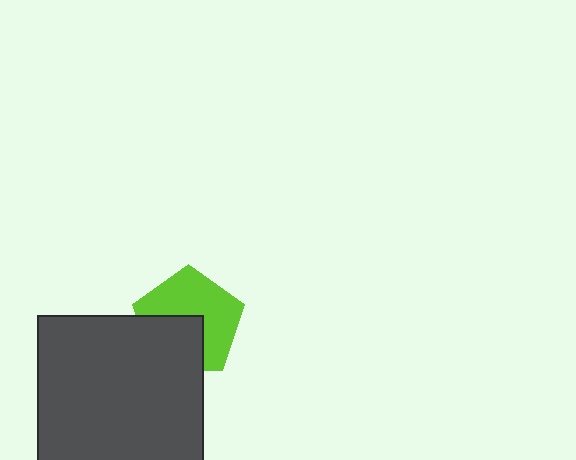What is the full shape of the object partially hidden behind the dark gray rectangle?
The partially hidden object is a lime pentagon.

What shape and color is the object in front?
The object in front is a dark gray rectangle.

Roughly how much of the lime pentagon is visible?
About half of it is visible (roughly 61%).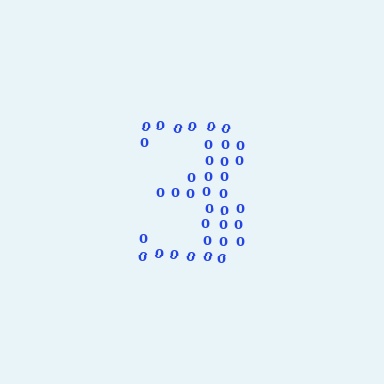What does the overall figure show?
The overall figure shows the digit 3.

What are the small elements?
The small elements are digit 0's.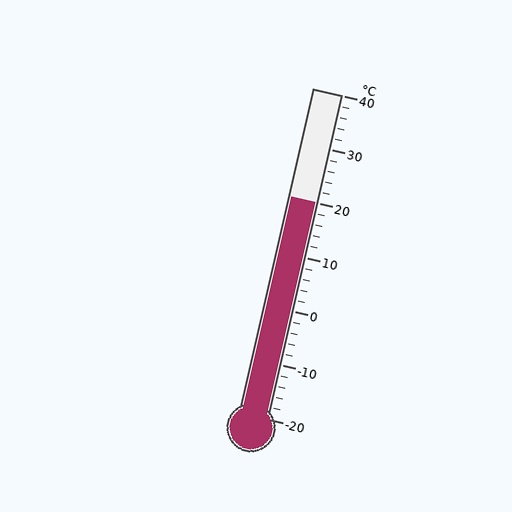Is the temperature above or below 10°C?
The temperature is above 10°C.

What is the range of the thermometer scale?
The thermometer scale ranges from -20°C to 40°C.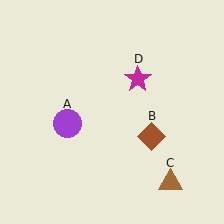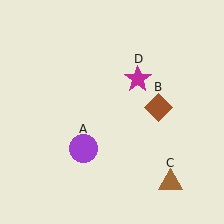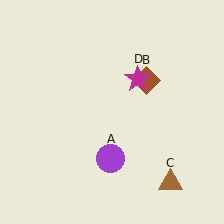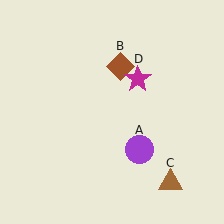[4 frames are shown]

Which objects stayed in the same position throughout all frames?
Brown triangle (object C) and magenta star (object D) remained stationary.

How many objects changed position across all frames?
2 objects changed position: purple circle (object A), brown diamond (object B).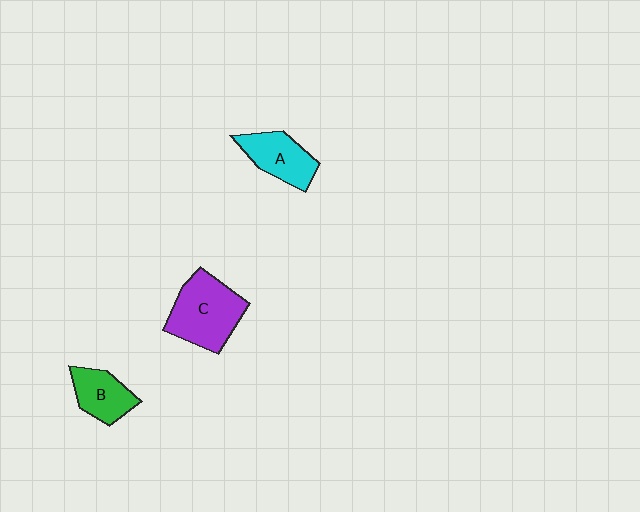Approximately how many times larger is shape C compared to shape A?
Approximately 1.5 times.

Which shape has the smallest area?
Shape B (green).